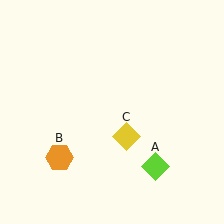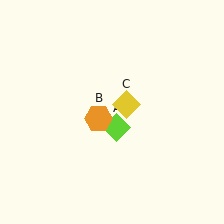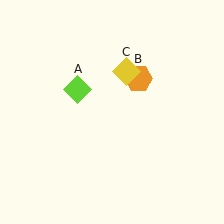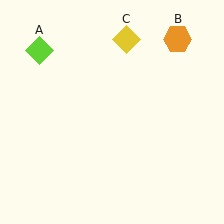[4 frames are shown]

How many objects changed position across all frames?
3 objects changed position: lime diamond (object A), orange hexagon (object B), yellow diamond (object C).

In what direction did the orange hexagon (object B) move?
The orange hexagon (object B) moved up and to the right.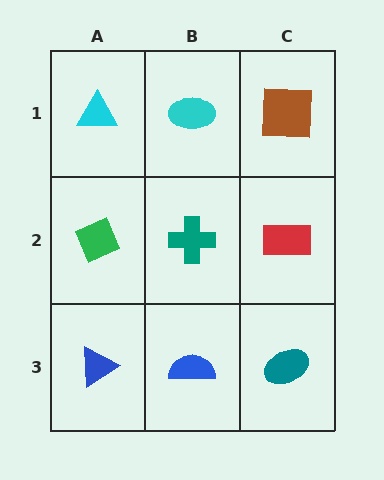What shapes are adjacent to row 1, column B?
A teal cross (row 2, column B), a cyan triangle (row 1, column A), a brown square (row 1, column C).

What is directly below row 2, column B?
A blue semicircle.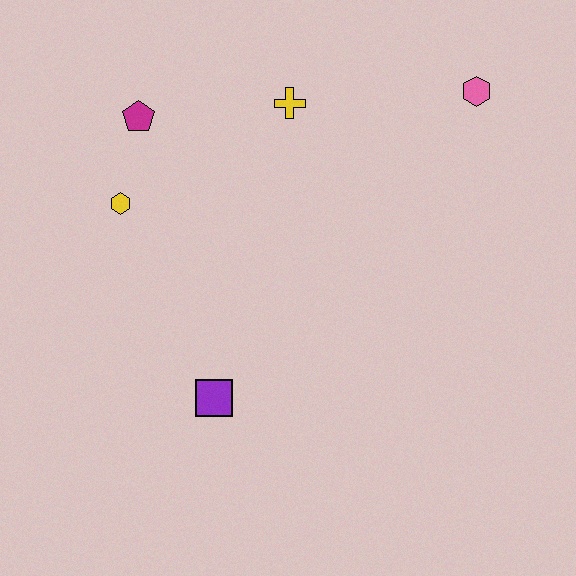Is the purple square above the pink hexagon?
No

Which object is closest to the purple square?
The yellow hexagon is closest to the purple square.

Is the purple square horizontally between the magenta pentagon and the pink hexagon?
Yes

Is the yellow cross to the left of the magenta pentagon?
No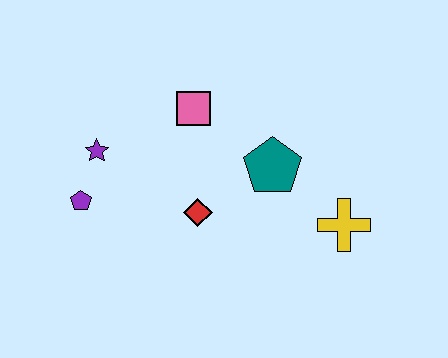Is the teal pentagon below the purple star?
Yes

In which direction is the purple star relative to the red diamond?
The purple star is to the left of the red diamond.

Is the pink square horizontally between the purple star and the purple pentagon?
No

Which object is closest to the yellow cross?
The teal pentagon is closest to the yellow cross.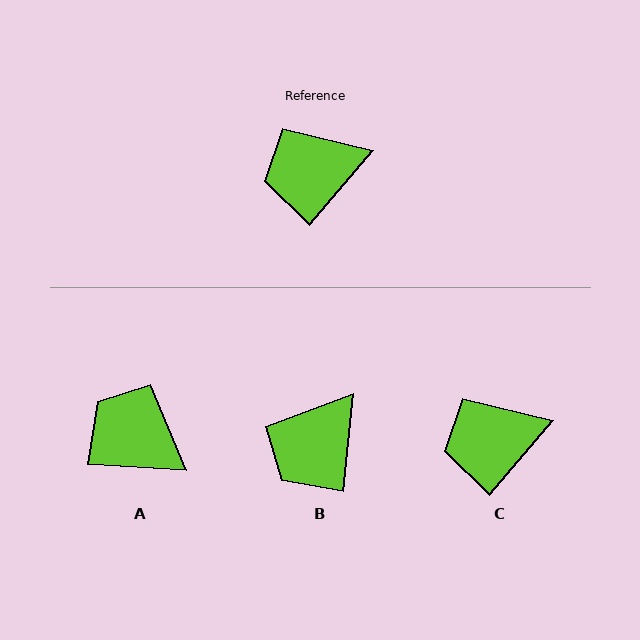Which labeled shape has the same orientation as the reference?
C.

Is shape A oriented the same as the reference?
No, it is off by about 54 degrees.